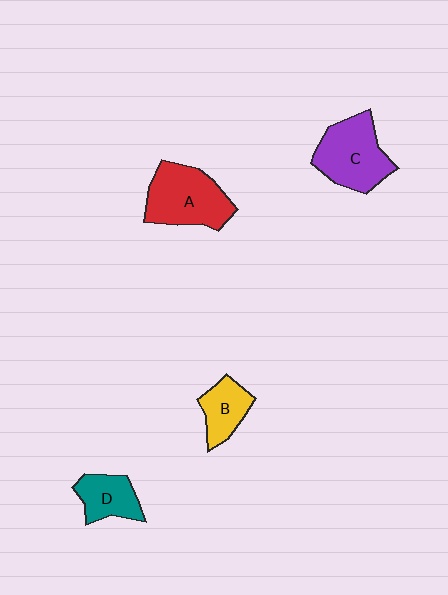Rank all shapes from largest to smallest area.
From largest to smallest: A (red), C (purple), D (teal), B (yellow).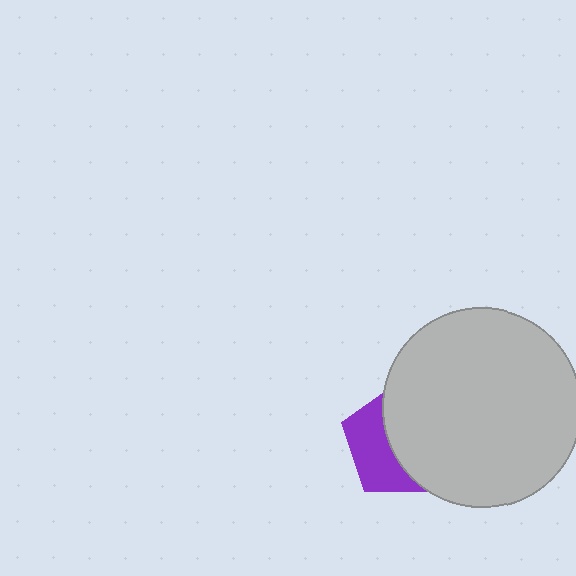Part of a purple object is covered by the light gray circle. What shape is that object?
It is a pentagon.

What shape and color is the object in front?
The object in front is a light gray circle.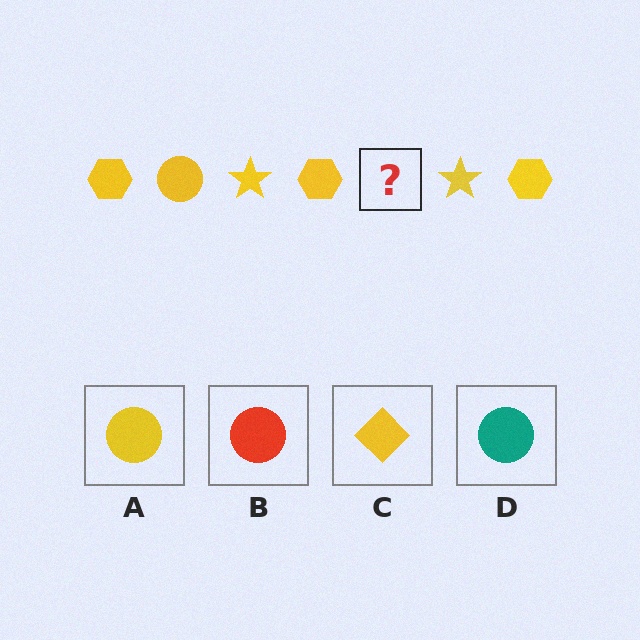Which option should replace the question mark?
Option A.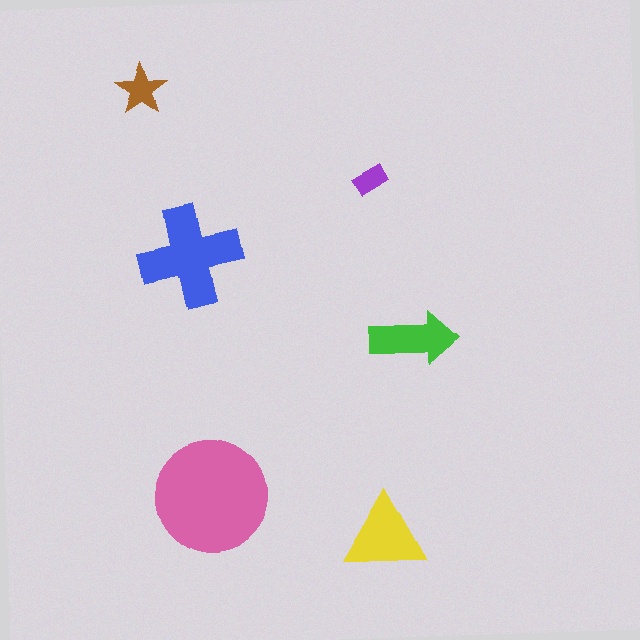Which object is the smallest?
The purple rectangle.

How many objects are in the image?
There are 6 objects in the image.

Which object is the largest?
The pink circle.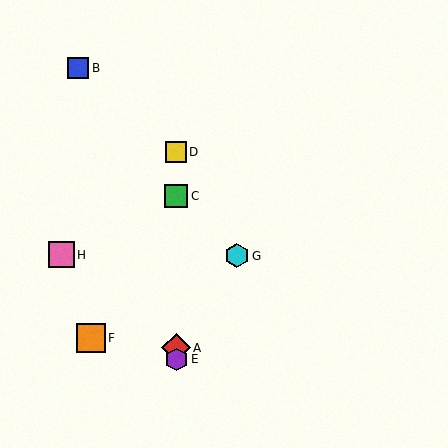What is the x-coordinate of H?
Object H is at x≈61.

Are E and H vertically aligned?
No, E is at x≈176 and H is at x≈61.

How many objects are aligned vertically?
4 objects (A, C, D, E) are aligned vertically.